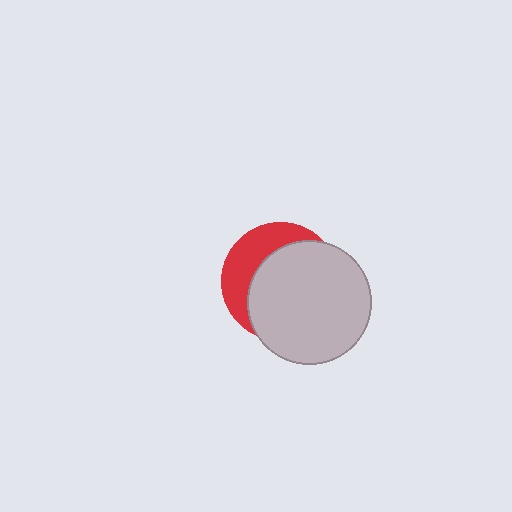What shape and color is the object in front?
The object in front is a light gray circle.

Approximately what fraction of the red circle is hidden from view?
Roughly 66% of the red circle is hidden behind the light gray circle.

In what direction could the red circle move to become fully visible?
The red circle could move toward the upper-left. That would shift it out from behind the light gray circle entirely.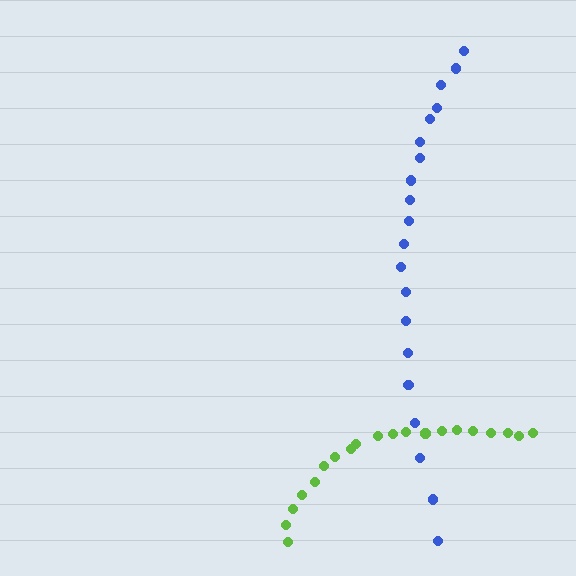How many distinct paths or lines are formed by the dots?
There are 2 distinct paths.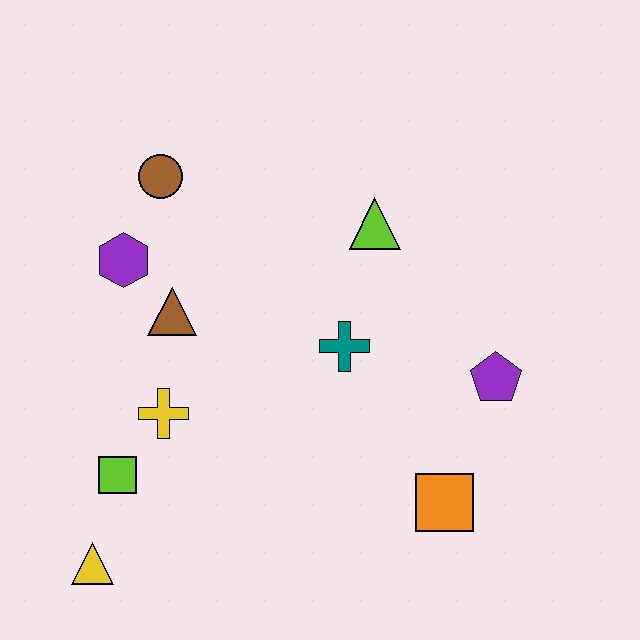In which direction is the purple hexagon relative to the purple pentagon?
The purple hexagon is to the left of the purple pentagon.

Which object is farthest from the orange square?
The brown circle is farthest from the orange square.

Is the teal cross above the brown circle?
No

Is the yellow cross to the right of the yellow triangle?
Yes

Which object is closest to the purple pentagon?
The orange square is closest to the purple pentagon.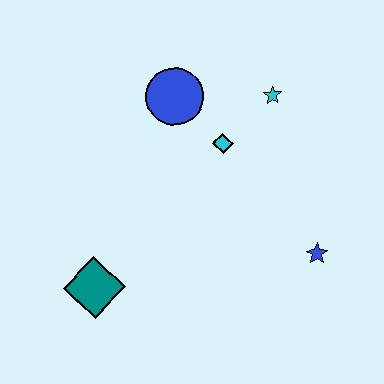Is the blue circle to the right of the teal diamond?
Yes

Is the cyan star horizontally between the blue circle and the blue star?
Yes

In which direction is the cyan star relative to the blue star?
The cyan star is above the blue star.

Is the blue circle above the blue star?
Yes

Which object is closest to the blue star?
The cyan diamond is closest to the blue star.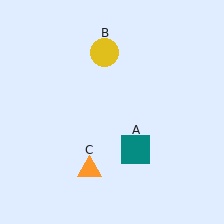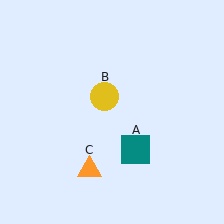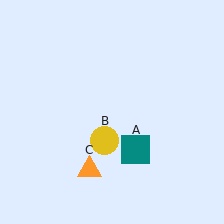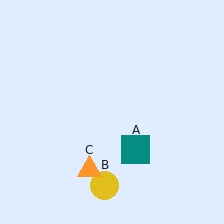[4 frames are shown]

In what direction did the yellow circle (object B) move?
The yellow circle (object B) moved down.